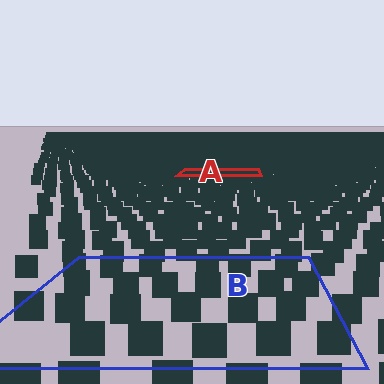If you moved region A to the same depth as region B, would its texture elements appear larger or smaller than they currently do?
They would appear larger. At a closer depth, the same texture elements are projected at a bigger on-screen size.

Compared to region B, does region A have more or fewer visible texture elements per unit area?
Region A has more texture elements per unit area — they are packed more densely because it is farther away.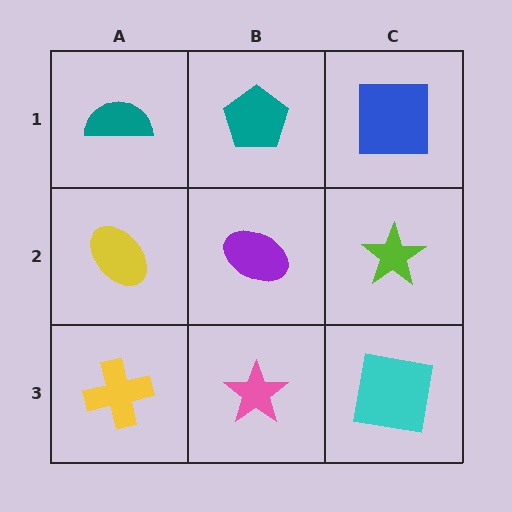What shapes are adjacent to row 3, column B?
A purple ellipse (row 2, column B), a yellow cross (row 3, column A), a cyan square (row 3, column C).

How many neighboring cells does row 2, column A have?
3.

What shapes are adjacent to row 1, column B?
A purple ellipse (row 2, column B), a teal semicircle (row 1, column A), a blue square (row 1, column C).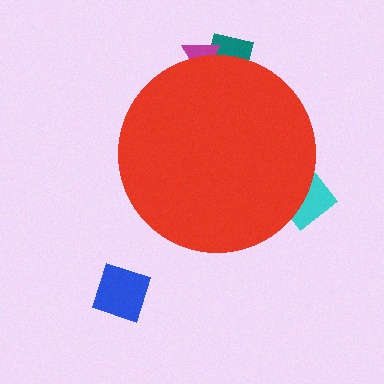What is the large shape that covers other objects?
A red circle.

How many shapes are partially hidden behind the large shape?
3 shapes are partially hidden.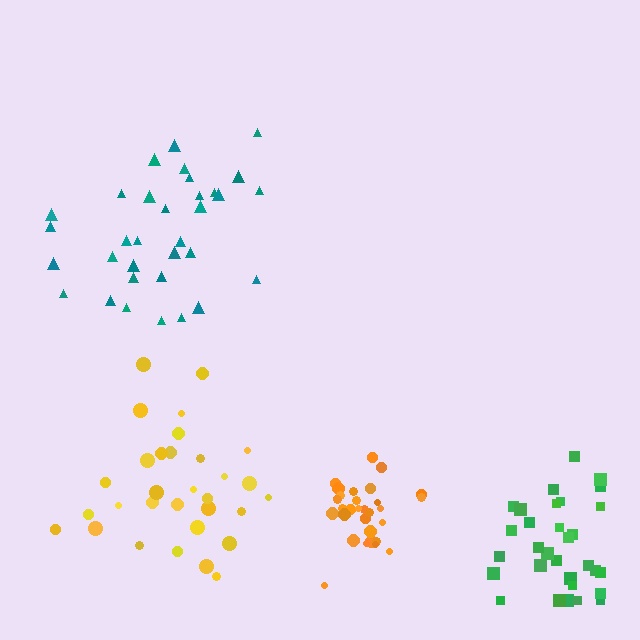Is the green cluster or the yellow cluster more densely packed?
Green.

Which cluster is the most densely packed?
Orange.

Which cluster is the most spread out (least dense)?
Teal.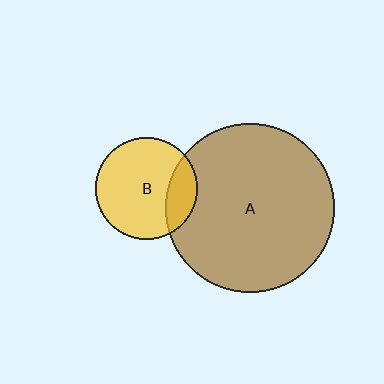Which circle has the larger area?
Circle A (brown).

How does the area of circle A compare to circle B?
Approximately 2.7 times.